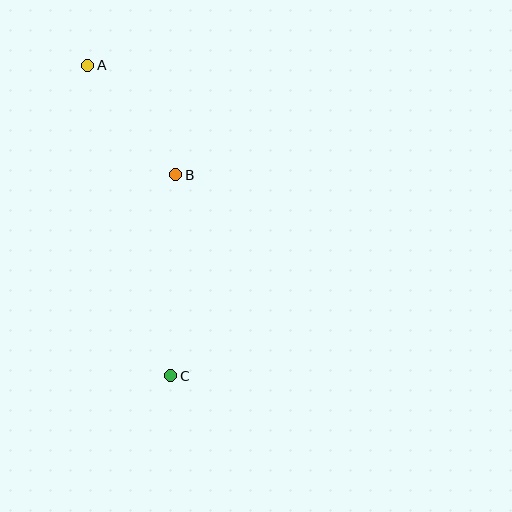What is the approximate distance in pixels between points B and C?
The distance between B and C is approximately 201 pixels.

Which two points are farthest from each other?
Points A and C are farthest from each other.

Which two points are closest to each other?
Points A and B are closest to each other.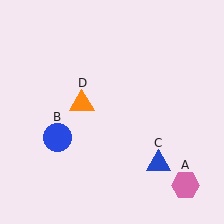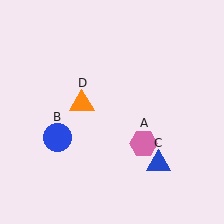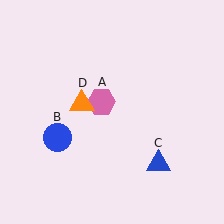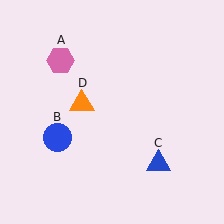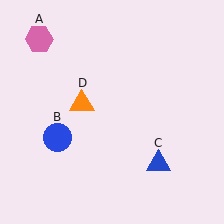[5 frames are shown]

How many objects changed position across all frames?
1 object changed position: pink hexagon (object A).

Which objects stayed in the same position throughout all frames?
Blue circle (object B) and blue triangle (object C) and orange triangle (object D) remained stationary.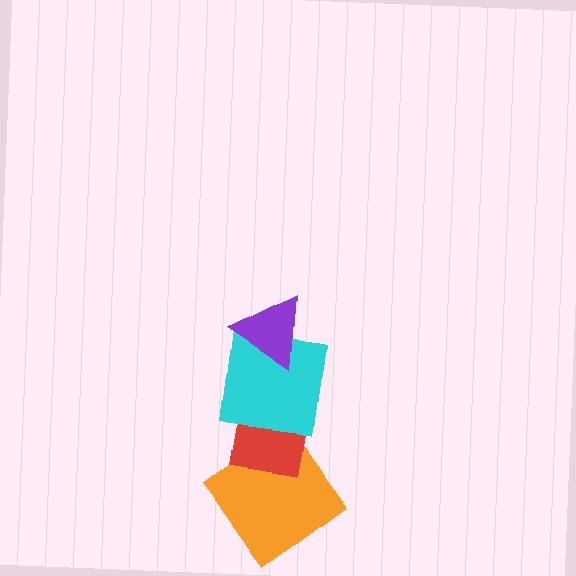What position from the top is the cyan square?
The cyan square is 2nd from the top.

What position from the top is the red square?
The red square is 3rd from the top.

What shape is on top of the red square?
The cyan square is on top of the red square.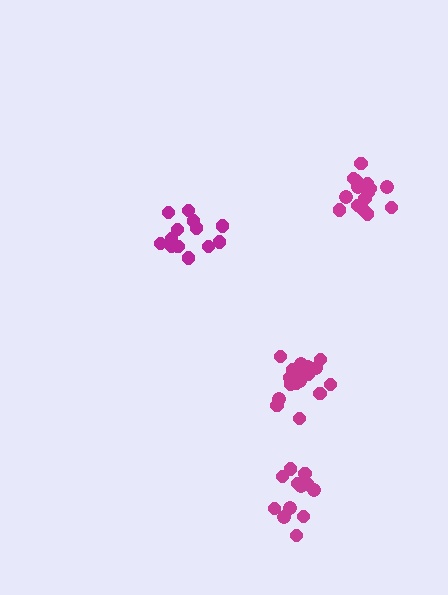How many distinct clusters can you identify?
There are 4 distinct clusters.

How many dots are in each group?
Group 1: 12 dots, Group 2: 16 dots, Group 3: 17 dots, Group 4: 13 dots (58 total).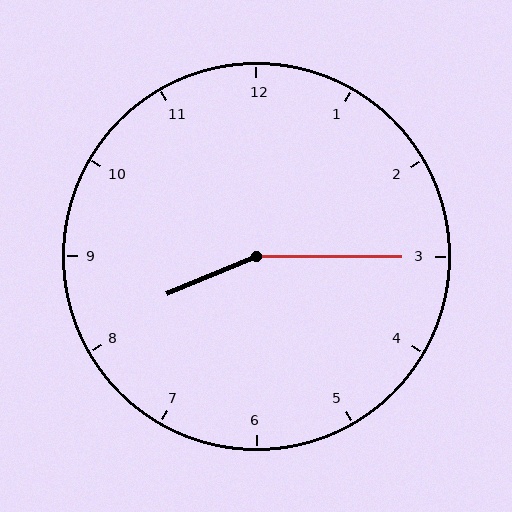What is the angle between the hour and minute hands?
Approximately 158 degrees.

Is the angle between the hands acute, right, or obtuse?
It is obtuse.